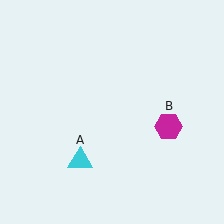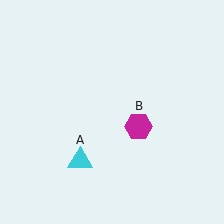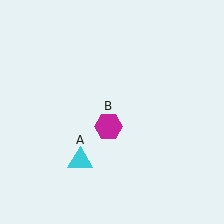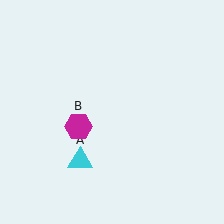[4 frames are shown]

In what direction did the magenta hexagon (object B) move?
The magenta hexagon (object B) moved left.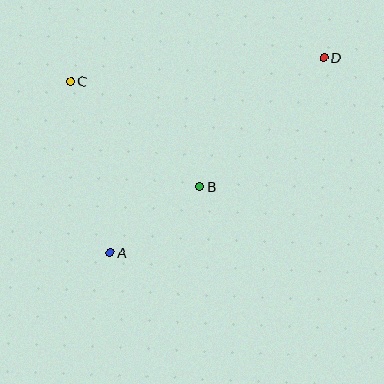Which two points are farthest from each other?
Points A and D are farthest from each other.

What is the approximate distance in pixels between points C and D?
The distance between C and D is approximately 254 pixels.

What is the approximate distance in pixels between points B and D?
The distance between B and D is approximately 179 pixels.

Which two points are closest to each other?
Points A and B are closest to each other.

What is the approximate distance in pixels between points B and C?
The distance between B and C is approximately 166 pixels.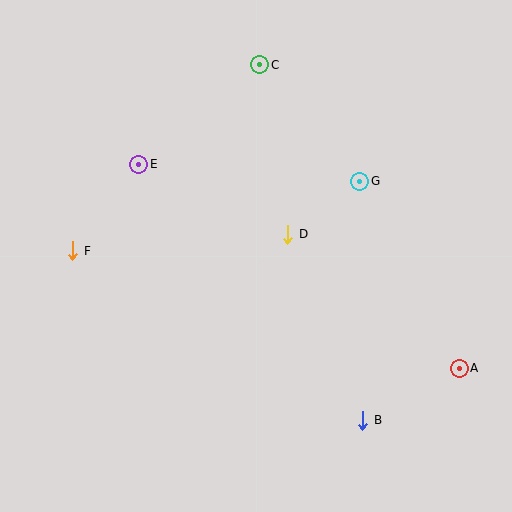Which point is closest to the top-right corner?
Point G is closest to the top-right corner.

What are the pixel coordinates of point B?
Point B is at (363, 420).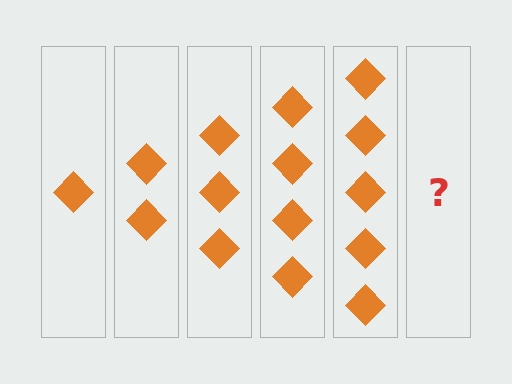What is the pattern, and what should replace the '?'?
The pattern is that each step adds one more diamond. The '?' should be 6 diamonds.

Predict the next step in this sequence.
The next step is 6 diamonds.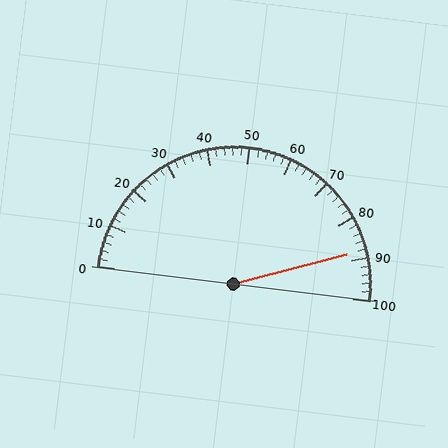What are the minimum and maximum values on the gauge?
The gauge ranges from 0 to 100.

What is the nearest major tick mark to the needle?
The nearest major tick mark is 90.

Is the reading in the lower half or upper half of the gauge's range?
The reading is in the upper half of the range (0 to 100).